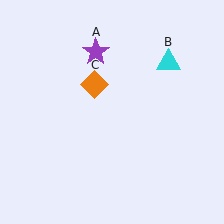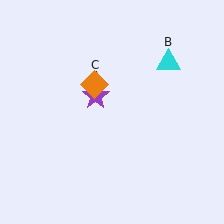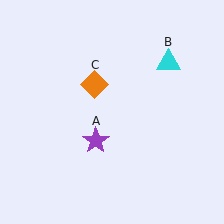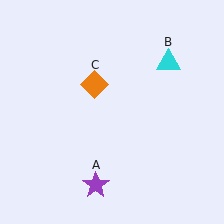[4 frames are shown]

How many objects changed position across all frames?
1 object changed position: purple star (object A).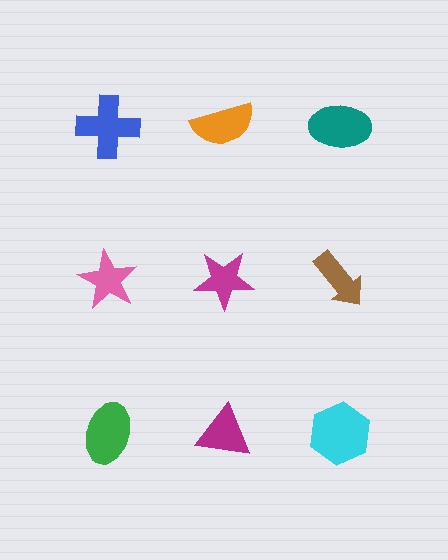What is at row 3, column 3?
A cyan hexagon.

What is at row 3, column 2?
A magenta triangle.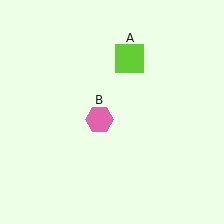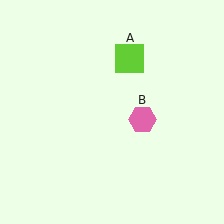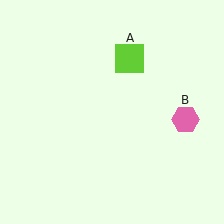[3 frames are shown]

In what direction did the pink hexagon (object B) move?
The pink hexagon (object B) moved right.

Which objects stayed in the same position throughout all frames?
Lime square (object A) remained stationary.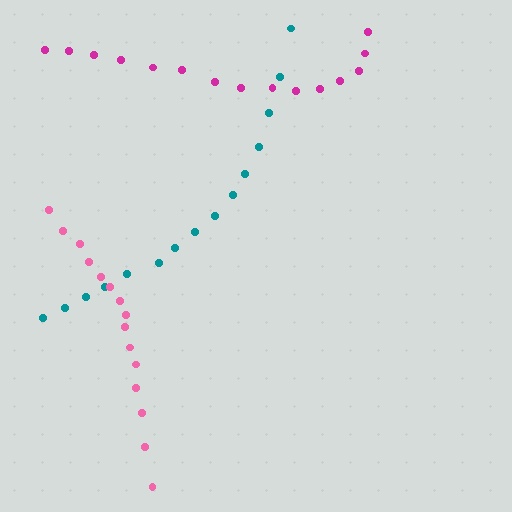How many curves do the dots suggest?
There are 3 distinct paths.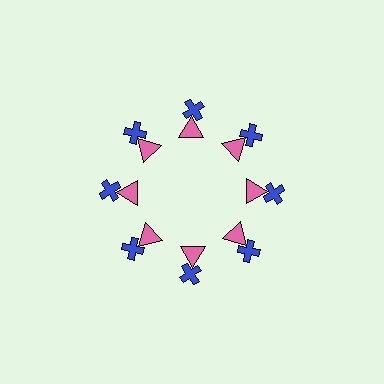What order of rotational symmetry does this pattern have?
This pattern has 8-fold rotational symmetry.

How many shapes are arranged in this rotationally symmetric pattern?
There are 16 shapes, arranged in 8 groups of 2.